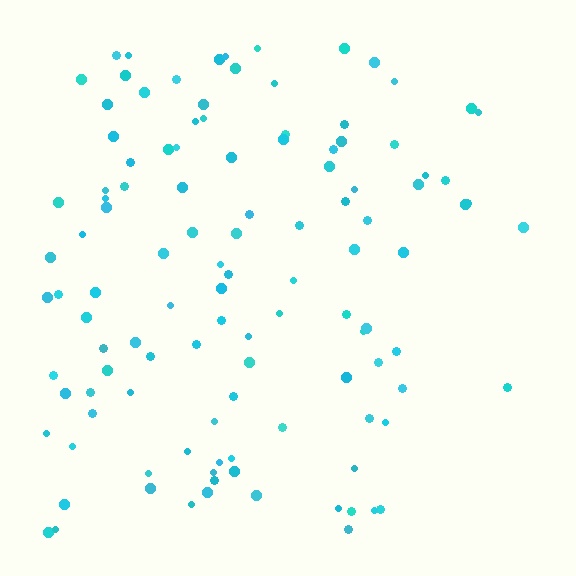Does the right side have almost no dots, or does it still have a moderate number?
Still a moderate number, just noticeably fewer than the left.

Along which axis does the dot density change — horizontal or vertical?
Horizontal.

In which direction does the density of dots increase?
From right to left, with the left side densest.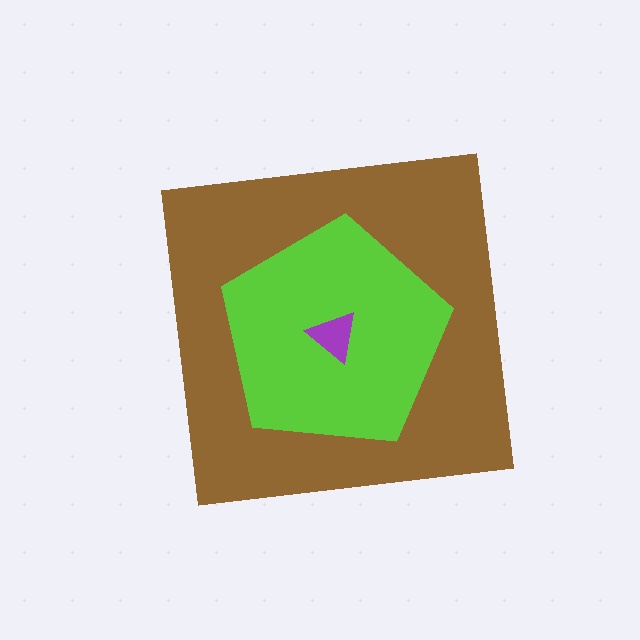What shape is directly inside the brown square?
The lime pentagon.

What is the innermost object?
The purple triangle.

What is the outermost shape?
The brown square.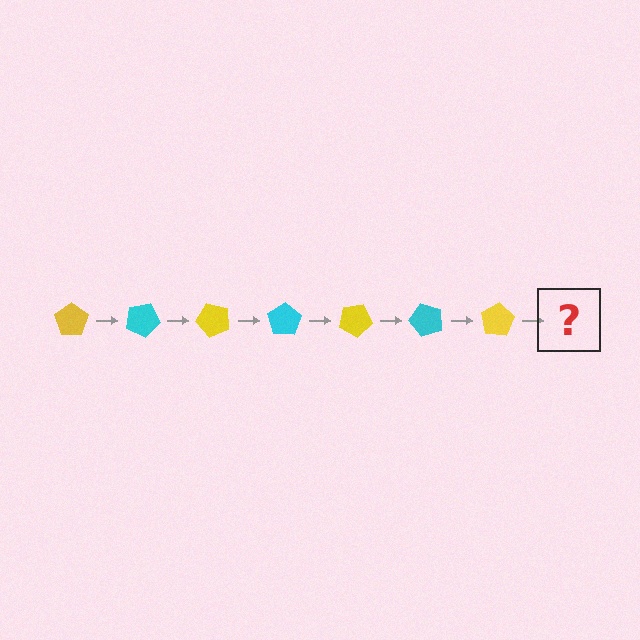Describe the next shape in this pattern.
It should be a cyan pentagon, rotated 175 degrees from the start.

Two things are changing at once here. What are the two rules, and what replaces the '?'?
The two rules are that it rotates 25 degrees each step and the color cycles through yellow and cyan. The '?' should be a cyan pentagon, rotated 175 degrees from the start.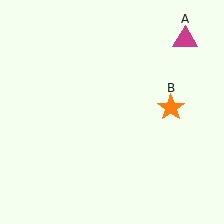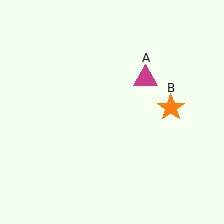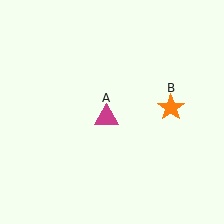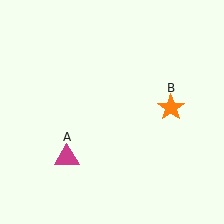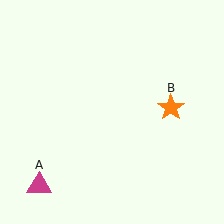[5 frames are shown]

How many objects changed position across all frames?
1 object changed position: magenta triangle (object A).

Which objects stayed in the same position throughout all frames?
Orange star (object B) remained stationary.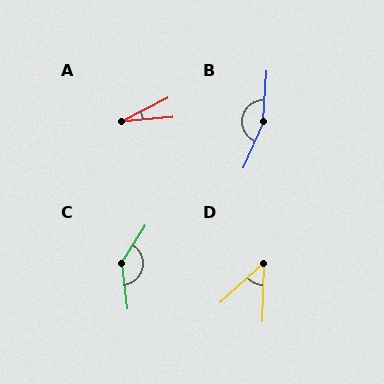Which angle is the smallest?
A, at approximately 22 degrees.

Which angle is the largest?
B, at approximately 161 degrees.